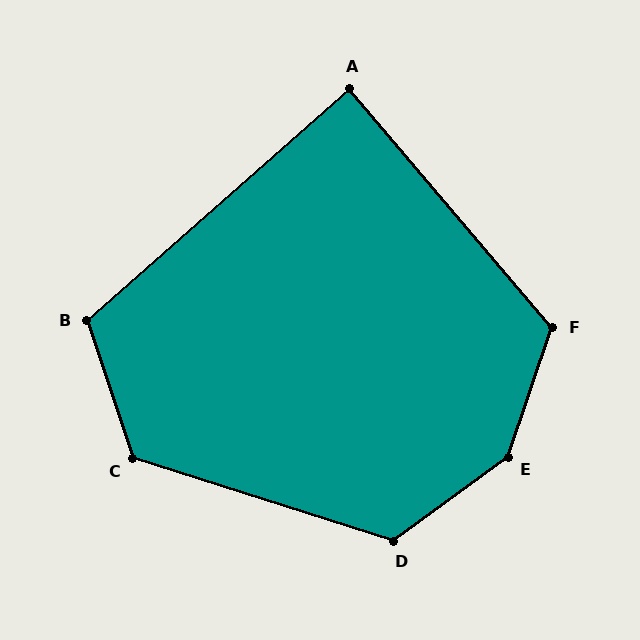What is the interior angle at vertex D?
Approximately 126 degrees (obtuse).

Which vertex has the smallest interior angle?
A, at approximately 89 degrees.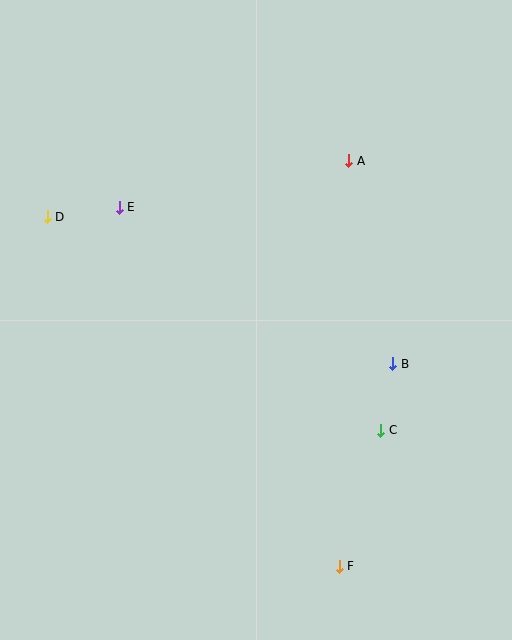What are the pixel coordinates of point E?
Point E is at (119, 207).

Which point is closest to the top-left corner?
Point D is closest to the top-left corner.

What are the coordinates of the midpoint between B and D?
The midpoint between B and D is at (220, 290).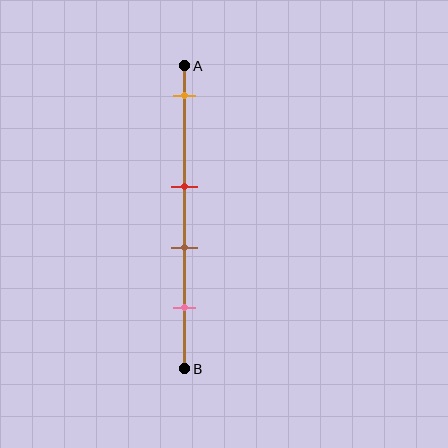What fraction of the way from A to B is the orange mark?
The orange mark is approximately 10% (0.1) of the way from A to B.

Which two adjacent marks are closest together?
The red and brown marks are the closest adjacent pair.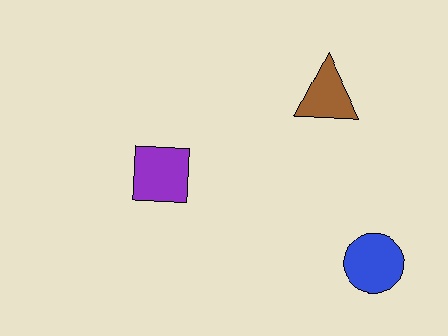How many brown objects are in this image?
There is 1 brown object.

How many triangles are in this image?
There is 1 triangle.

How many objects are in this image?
There are 3 objects.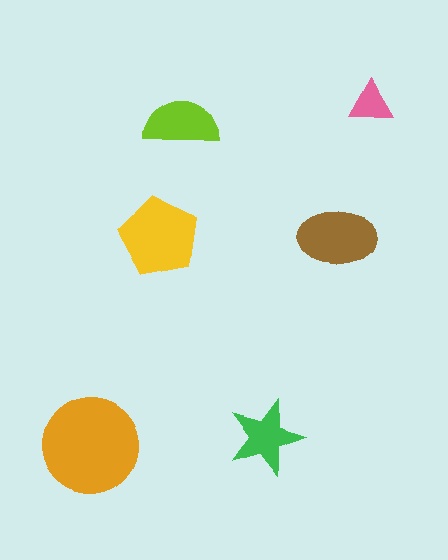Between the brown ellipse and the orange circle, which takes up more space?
The orange circle.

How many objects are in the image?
There are 6 objects in the image.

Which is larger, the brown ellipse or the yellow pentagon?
The yellow pentagon.